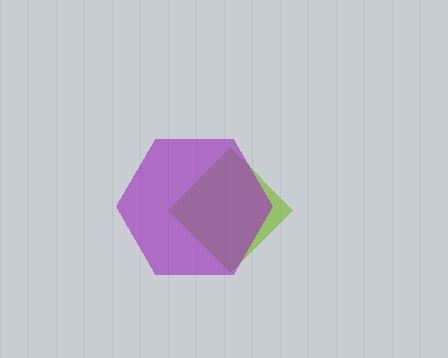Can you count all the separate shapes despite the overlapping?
Yes, there are 2 separate shapes.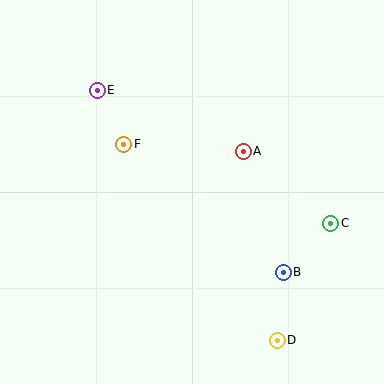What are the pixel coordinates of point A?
Point A is at (243, 151).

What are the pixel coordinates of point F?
Point F is at (124, 144).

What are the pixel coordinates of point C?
Point C is at (331, 223).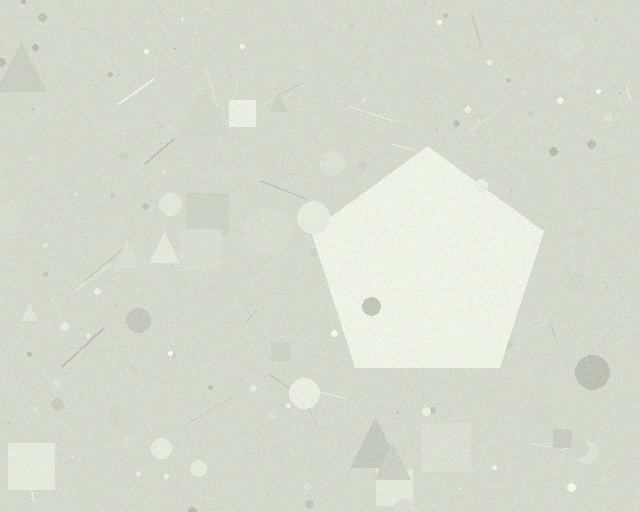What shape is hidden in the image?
A pentagon is hidden in the image.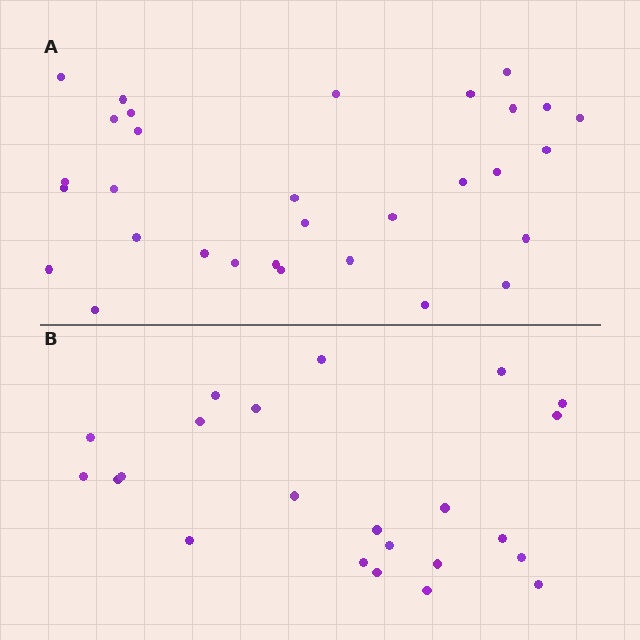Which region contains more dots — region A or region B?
Region A (the top region) has more dots.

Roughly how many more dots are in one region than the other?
Region A has roughly 8 or so more dots than region B.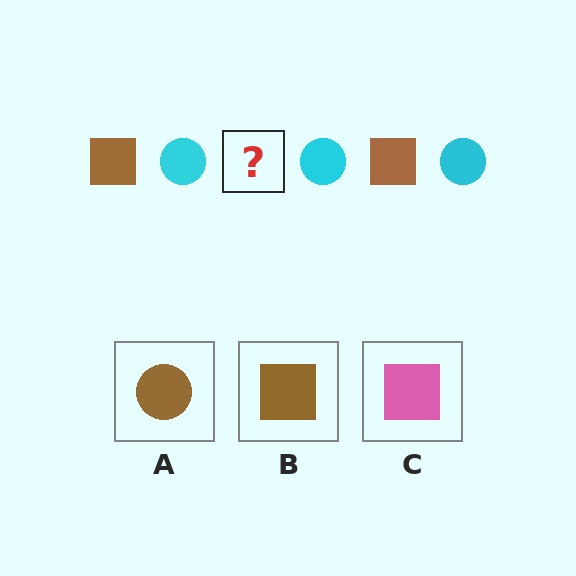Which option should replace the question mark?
Option B.